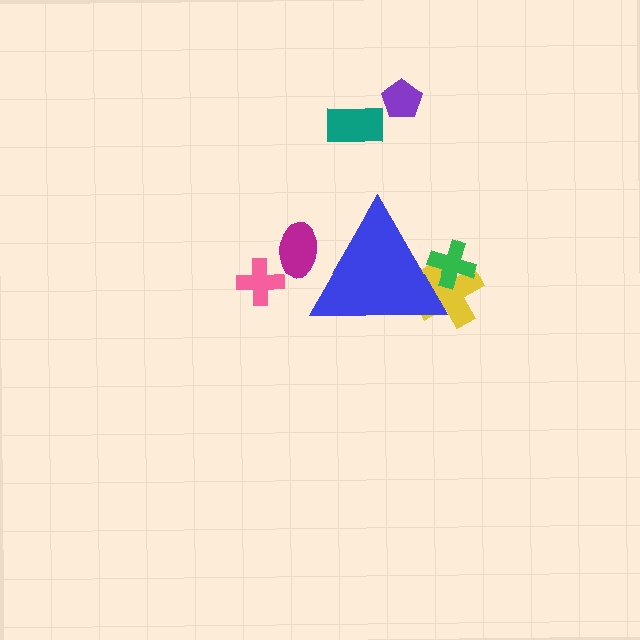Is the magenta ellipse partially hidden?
Yes, the magenta ellipse is partially hidden behind the blue triangle.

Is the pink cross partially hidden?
No, the pink cross is fully visible.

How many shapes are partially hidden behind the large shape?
3 shapes are partially hidden.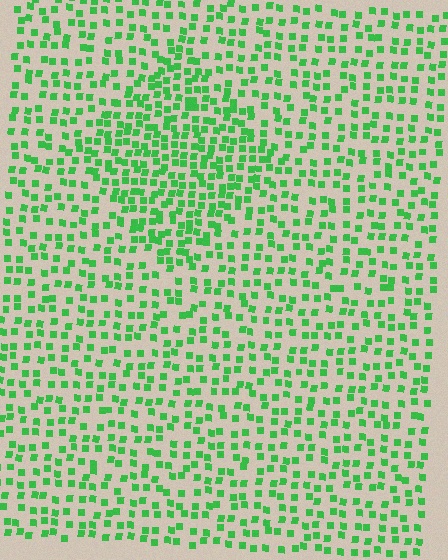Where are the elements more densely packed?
The elements are more densely packed inside the diamond boundary.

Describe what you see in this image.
The image contains small green elements arranged at two different densities. A diamond-shaped region is visible where the elements are more densely packed than the surrounding area.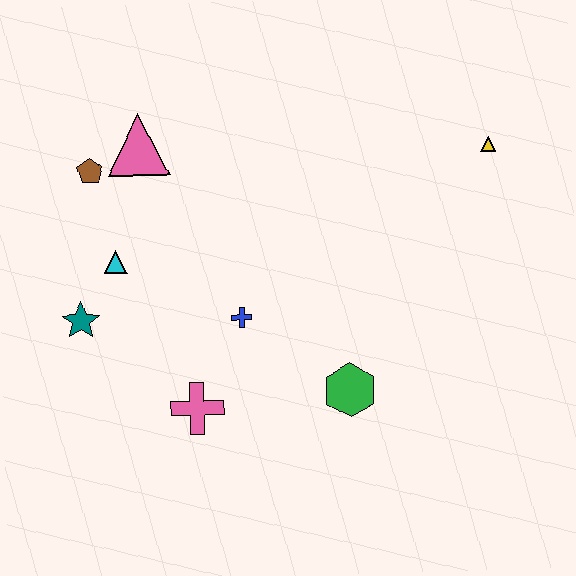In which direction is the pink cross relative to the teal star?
The pink cross is to the right of the teal star.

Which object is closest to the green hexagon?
The blue cross is closest to the green hexagon.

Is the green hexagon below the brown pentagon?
Yes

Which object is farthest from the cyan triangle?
The yellow triangle is farthest from the cyan triangle.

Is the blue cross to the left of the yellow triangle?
Yes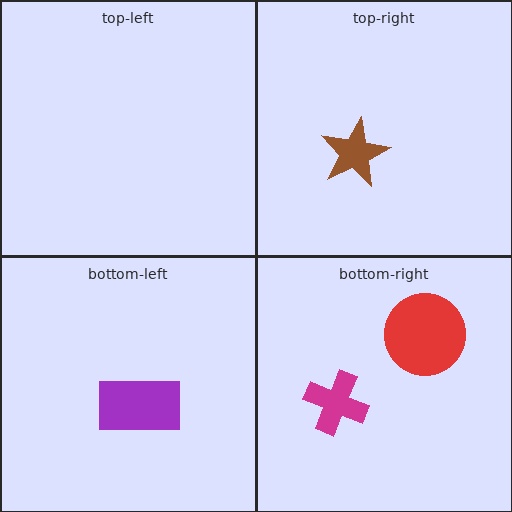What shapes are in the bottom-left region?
The purple rectangle.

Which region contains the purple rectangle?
The bottom-left region.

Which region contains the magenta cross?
The bottom-right region.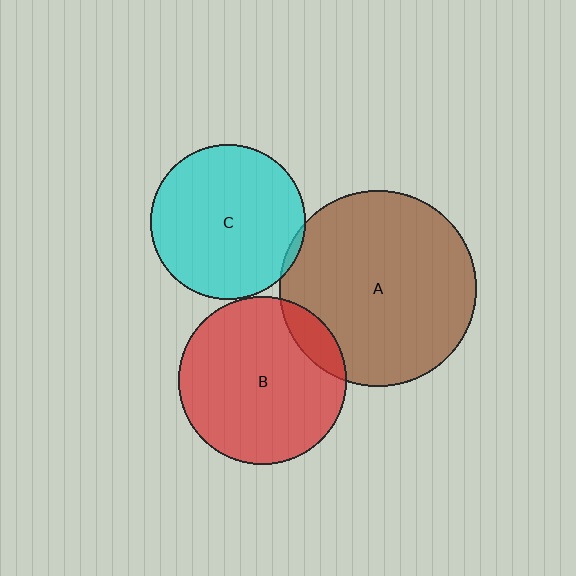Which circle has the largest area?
Circle A (brown).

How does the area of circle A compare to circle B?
Approximately 1.4 times.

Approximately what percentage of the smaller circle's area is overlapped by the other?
Approximately 10%.